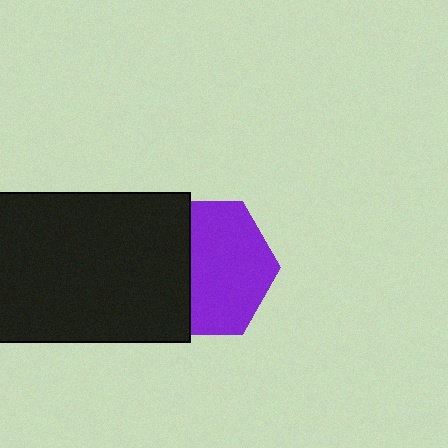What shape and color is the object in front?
The object in front is a black rectangle.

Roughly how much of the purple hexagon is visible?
About half of it is visible (roughly 61%).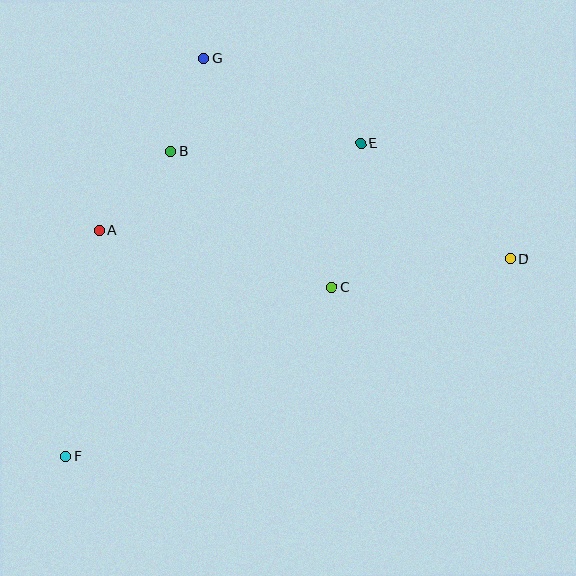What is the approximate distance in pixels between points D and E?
The distance between D and E is approximately 188 pixels.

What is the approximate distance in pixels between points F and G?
The distance between F and G is approximately 422 pixels.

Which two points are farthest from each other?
Points D and F are farthest from each other.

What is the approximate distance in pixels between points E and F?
The distance between E and F is approximately 430 pixels.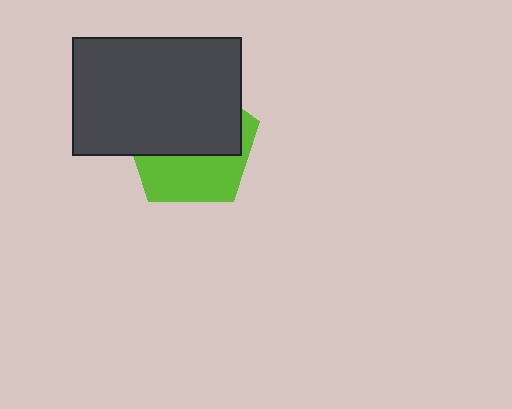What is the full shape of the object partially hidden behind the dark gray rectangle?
The partially hidden object is a lime pentagon.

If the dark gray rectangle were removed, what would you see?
You would see the complete lime pentagon.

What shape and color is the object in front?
The object in front is a dark gray rectangle.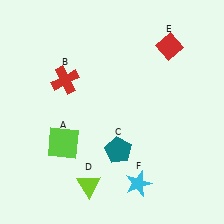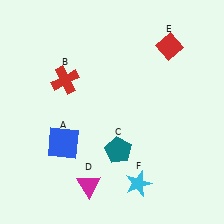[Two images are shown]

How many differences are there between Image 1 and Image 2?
There are 2 differences between the two images.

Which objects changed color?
A changed from lime to blue. D changed from lime to magenta.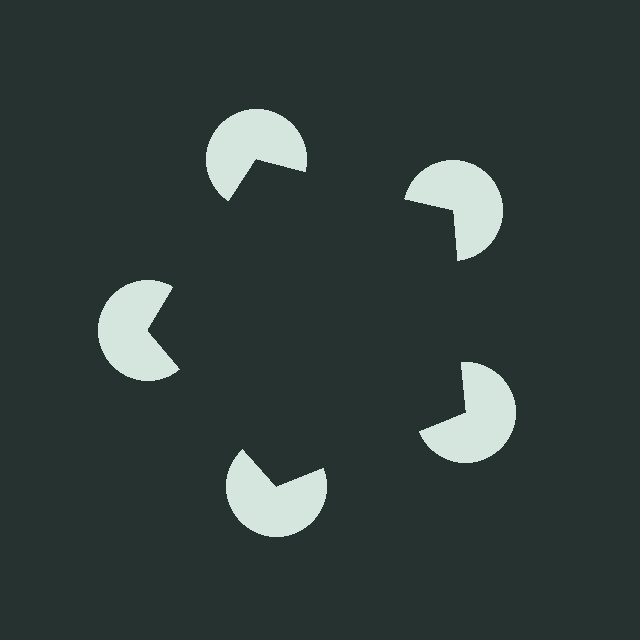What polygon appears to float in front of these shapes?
An illusory pentagon — its edges are inferred from the aligned wedge cuts in the pac-man discs, not physically drawn.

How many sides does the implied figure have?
5 sides.